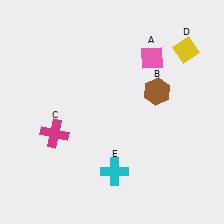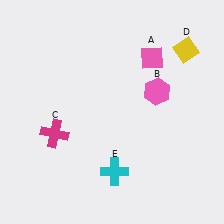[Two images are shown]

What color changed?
The hexagon (B) changed from brown in Image 1 to pink in Image 2.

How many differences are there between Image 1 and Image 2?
There is 1 difference between the two images.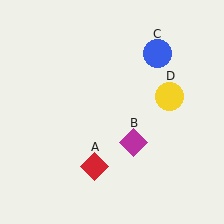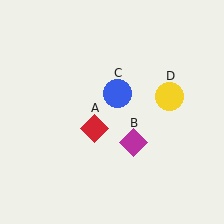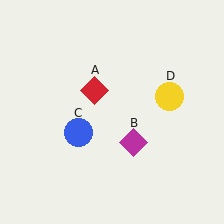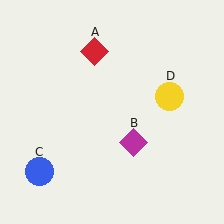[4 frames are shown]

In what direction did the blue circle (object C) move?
The blue circle (object C) moved down and to the left.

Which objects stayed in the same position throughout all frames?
Magenta diamond (object B) and yellow circle (object D) remained stationary.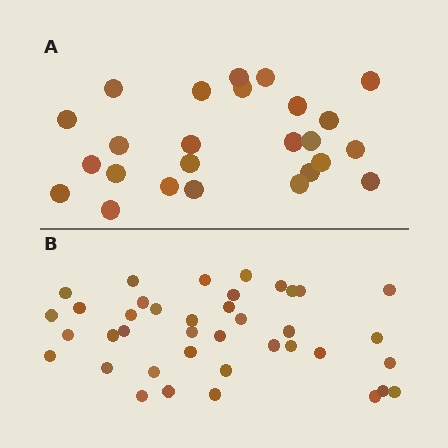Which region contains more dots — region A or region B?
Region B (the bottom region) has more dots.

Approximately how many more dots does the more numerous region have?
Region B has approximately 15 more dots than region A.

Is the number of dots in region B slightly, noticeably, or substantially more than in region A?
Region B has substantially more. The ratio is roughly 1.6 to 1.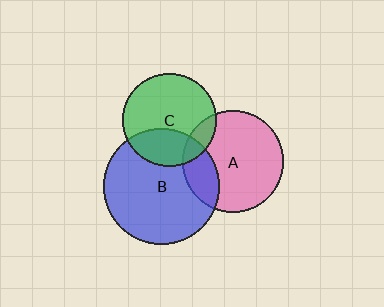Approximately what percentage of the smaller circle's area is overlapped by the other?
Approximately 20%.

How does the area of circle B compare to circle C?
Approximately 1.5 times.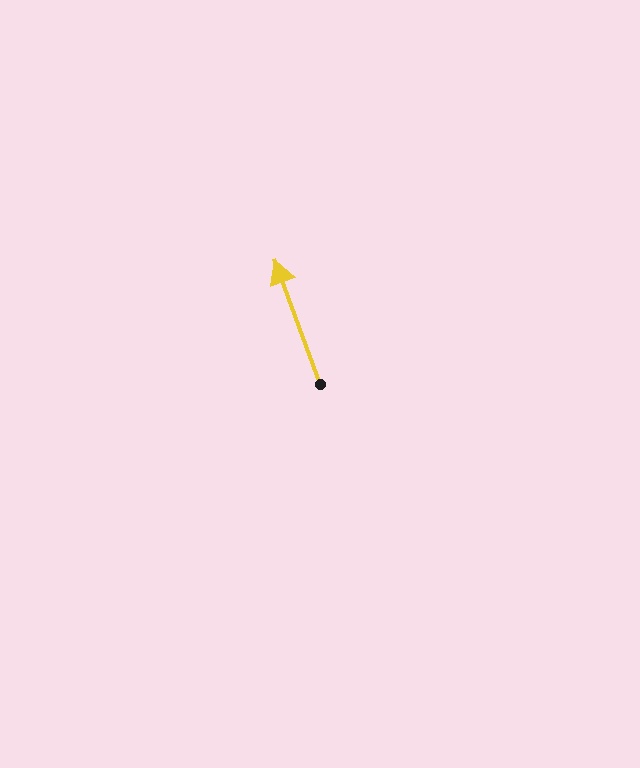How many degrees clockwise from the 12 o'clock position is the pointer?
Approximately 340 degrees.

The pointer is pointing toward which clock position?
Roughly 11 o'clock.